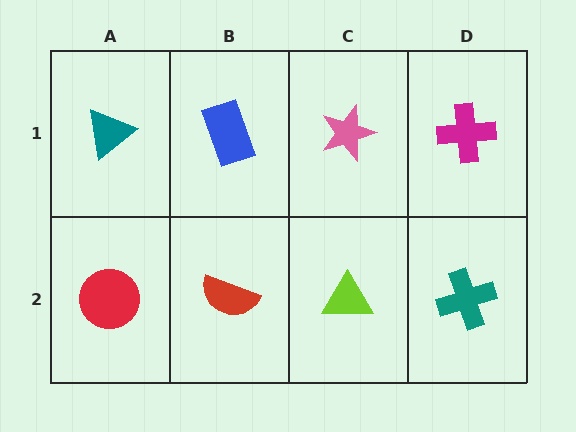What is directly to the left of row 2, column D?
A lime triangle.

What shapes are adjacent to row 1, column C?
A lime triangle (row 2, column C), a blue rectangle (row 1, column B), a magenta cross (row 1, column D).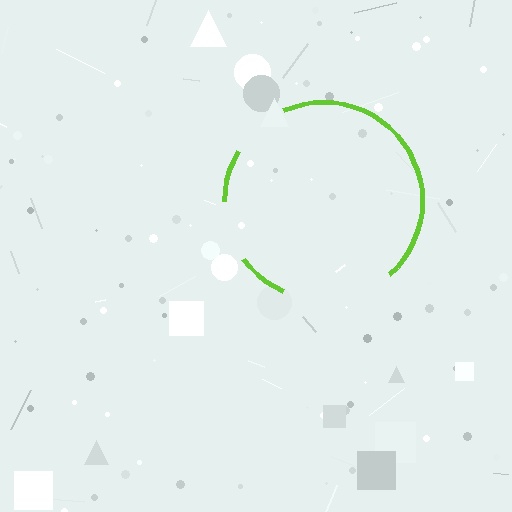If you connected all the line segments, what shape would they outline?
They would outline a circle.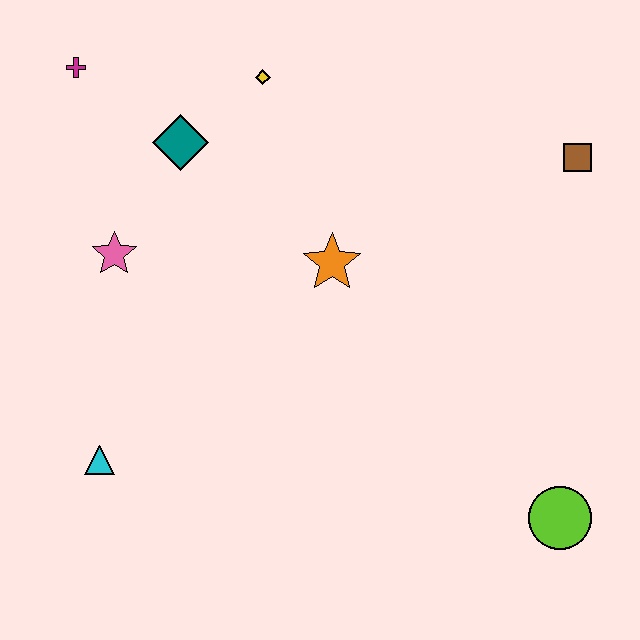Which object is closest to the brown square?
The orange star is closest to the brown square.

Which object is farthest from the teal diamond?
The lime circle is farthest from the teal diamond.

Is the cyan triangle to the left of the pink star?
Yes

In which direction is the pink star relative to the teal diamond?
The pink star is below the teal diamond.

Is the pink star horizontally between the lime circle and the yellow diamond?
No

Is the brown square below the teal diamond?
Yes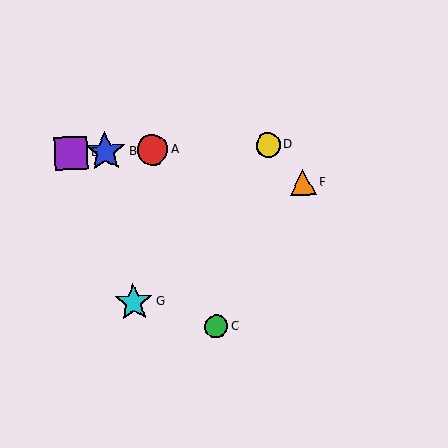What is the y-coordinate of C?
Object C is at y≈326.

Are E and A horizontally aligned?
Yes, both are at y≈153.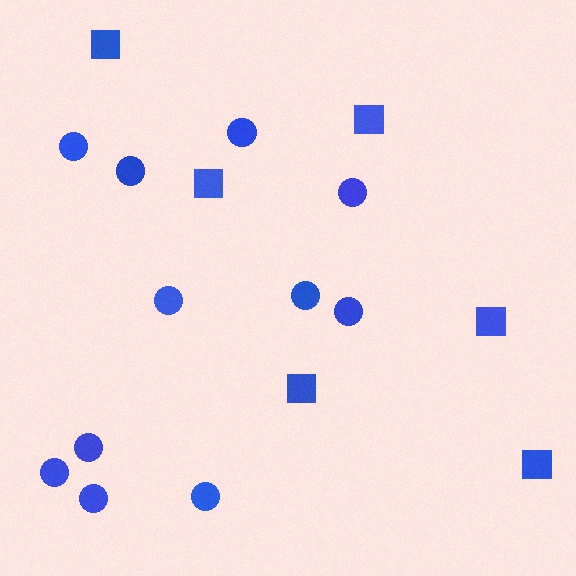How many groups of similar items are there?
There are 2 groups: one group of circles (11) and one group of squares (6).